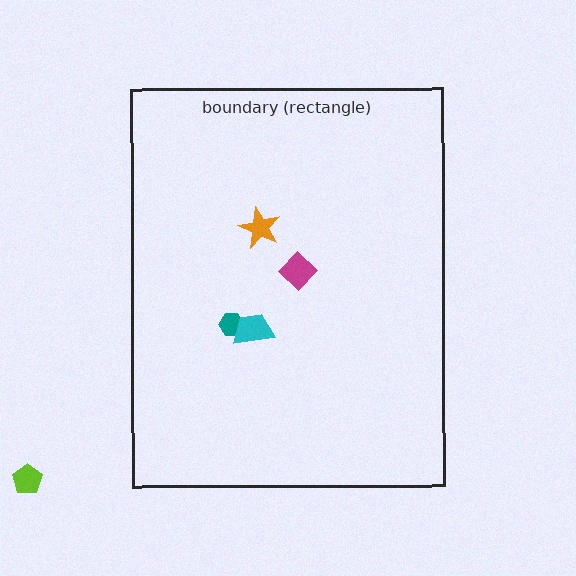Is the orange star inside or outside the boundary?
Inside.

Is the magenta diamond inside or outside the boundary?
Inside.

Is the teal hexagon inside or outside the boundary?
Inside.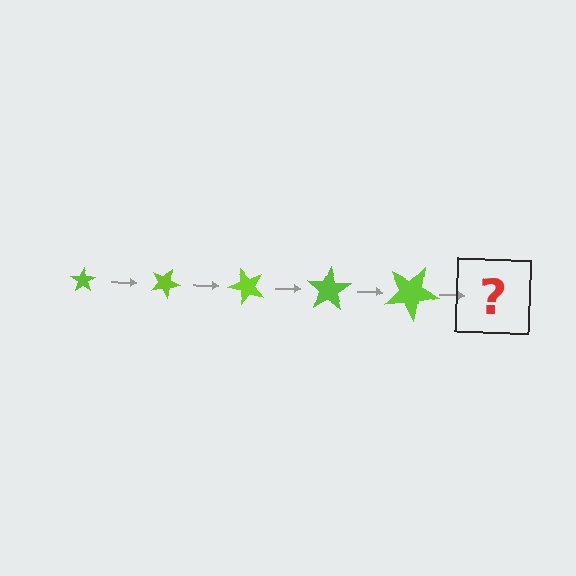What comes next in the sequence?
The next element should be a star, larger than the previous one and rotated 125 degrees from the start.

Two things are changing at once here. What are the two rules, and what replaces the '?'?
The two rules are that the star grows larger each step and it rotates 25 degrees each step. The '?' should be a star, larger than the previous one and rotated 125 degrees from the start.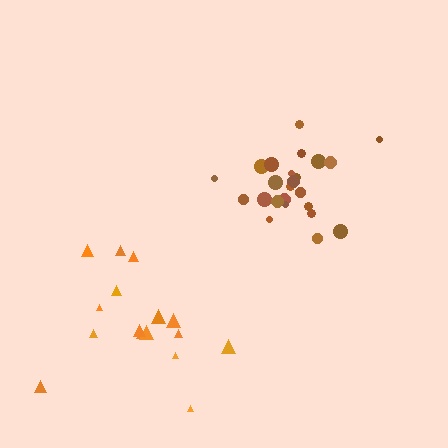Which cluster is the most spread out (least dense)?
Orange.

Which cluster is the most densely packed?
Brown.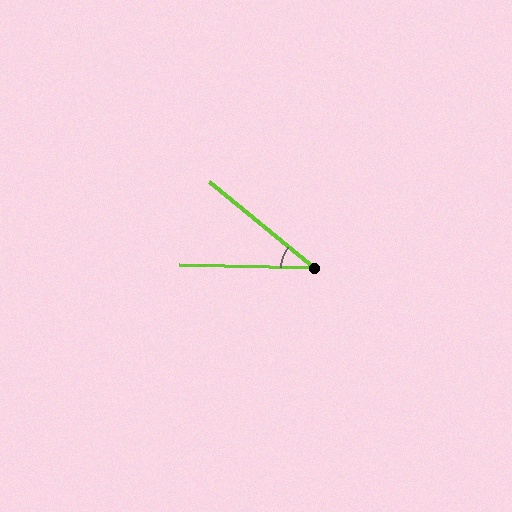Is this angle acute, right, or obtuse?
It is acute.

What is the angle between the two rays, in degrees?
Approximately 38 degrees.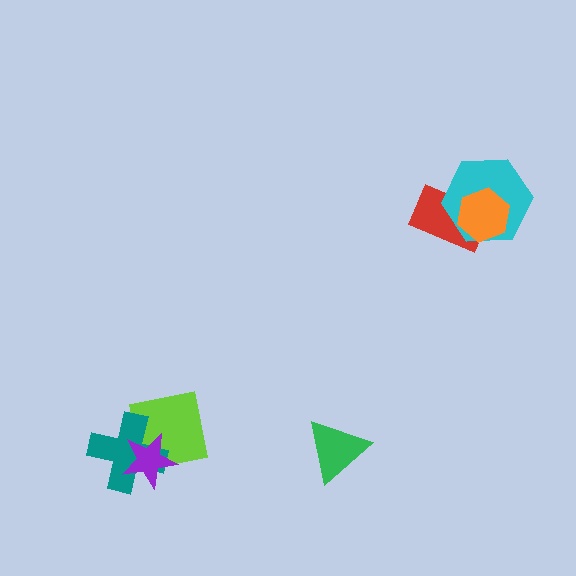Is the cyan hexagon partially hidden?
Yes, it is partially covered by another shape.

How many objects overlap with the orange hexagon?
2 objects overlap with the orange hexagon.